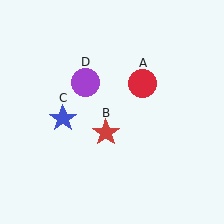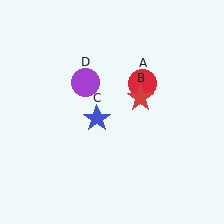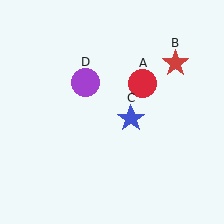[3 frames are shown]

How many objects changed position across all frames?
2 objects changed position: red star (object B), blue star (object C).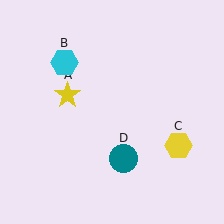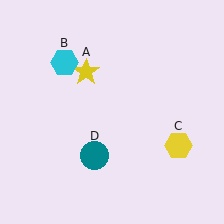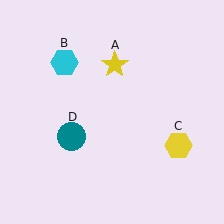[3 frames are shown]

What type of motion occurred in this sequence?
The yellow star (object A), teal circle (object D) rotated clockwise around the center of the scene.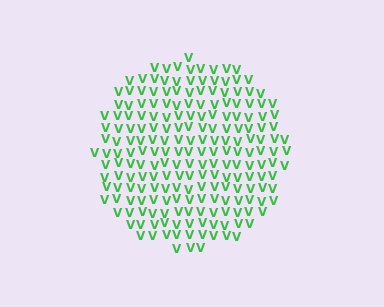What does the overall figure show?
The overall figure shows a circle.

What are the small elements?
The small elements are letter V's.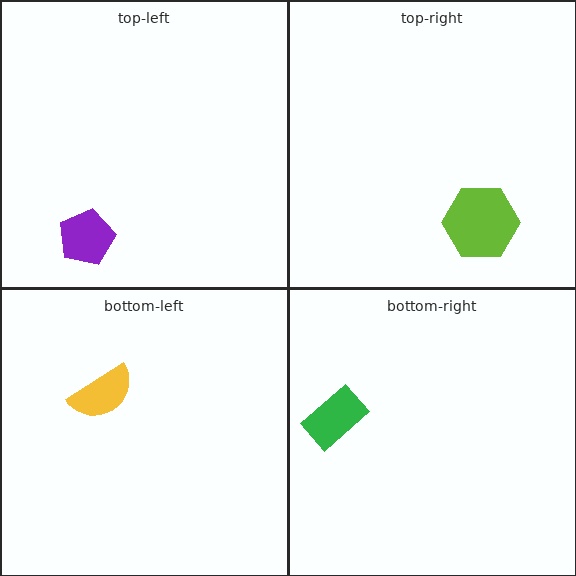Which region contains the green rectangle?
The bottom-right region.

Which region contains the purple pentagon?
The top-left region.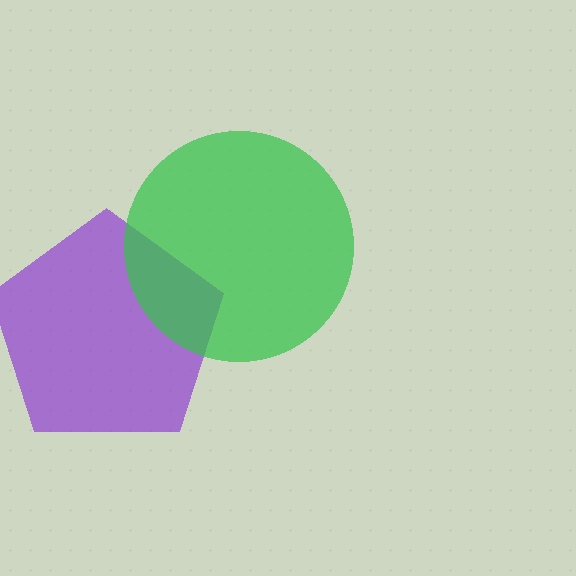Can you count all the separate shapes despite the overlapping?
Yes, there are 2 separate shapes.